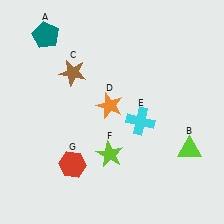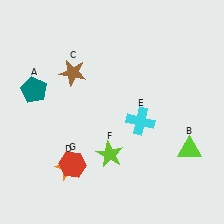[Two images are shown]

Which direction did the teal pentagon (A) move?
The teal pentagon (A) moved down.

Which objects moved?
The objects that moved are: the teal pentagon (A), the orange star (D).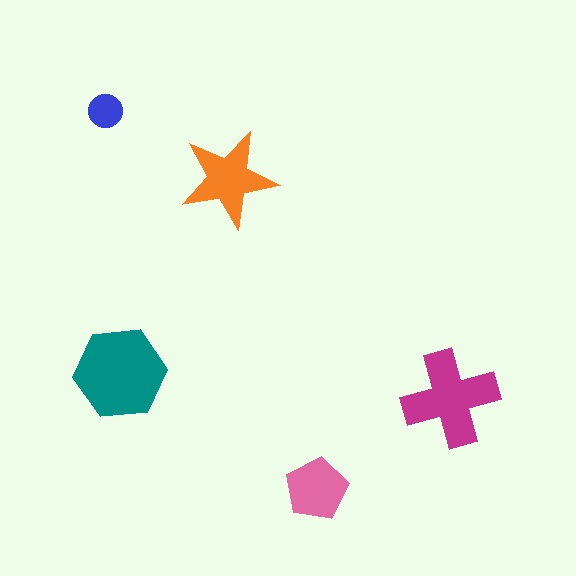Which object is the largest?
The teal hexagon.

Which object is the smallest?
The blue circle.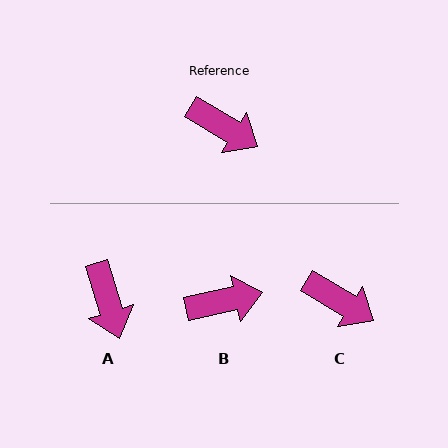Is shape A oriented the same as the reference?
No, it is off by about 42 degrees.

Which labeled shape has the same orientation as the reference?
C.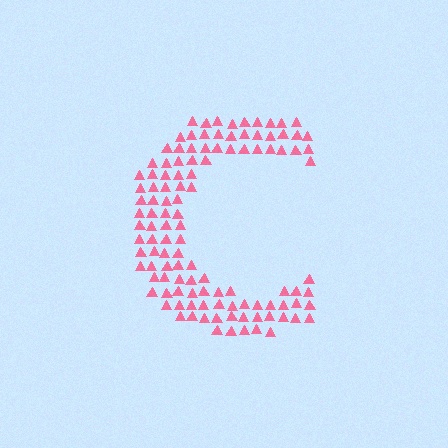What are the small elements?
The small elements are triangles.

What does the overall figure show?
The overall figure shows the letter C.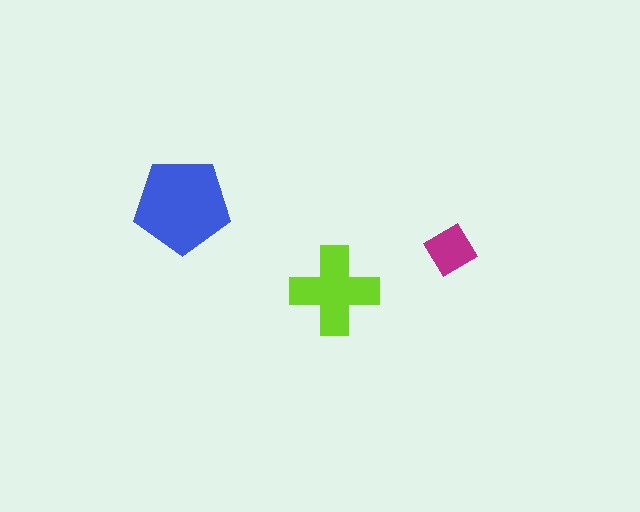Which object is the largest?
The blue pentagon.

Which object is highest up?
The blue pentagon is topmost.